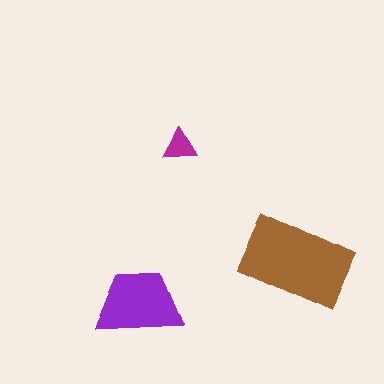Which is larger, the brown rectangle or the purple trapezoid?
The brown rectangle.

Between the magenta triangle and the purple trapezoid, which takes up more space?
The purple trapezoid.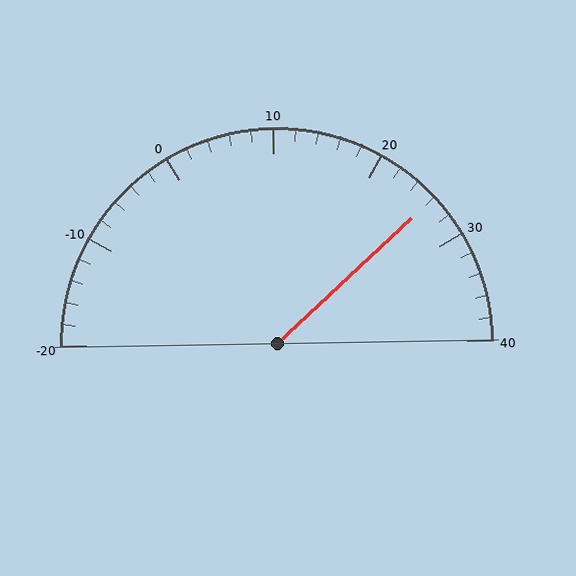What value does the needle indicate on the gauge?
The needle indicates approximately 26.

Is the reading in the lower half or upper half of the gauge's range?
The reading is in the upper half of the range (-20 to 40).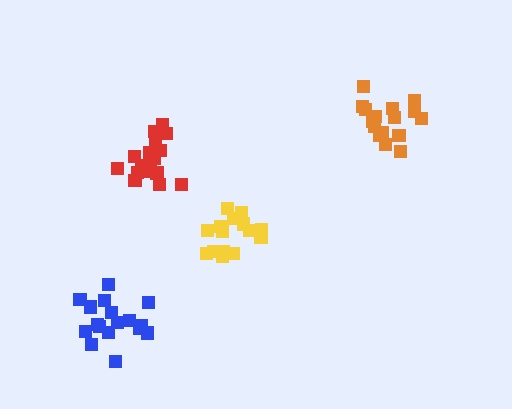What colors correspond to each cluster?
The clusters are colored: blue, red, yellow, orange.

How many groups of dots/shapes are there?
There are 4 groups.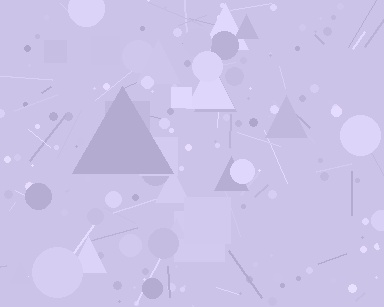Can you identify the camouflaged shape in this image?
The camouflaged shape is a triangle.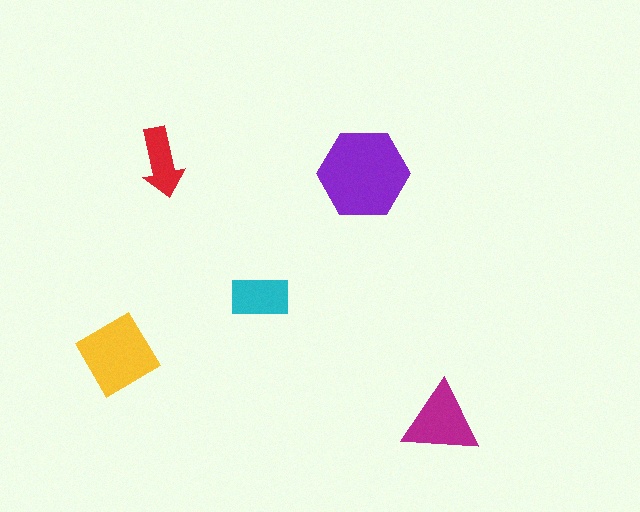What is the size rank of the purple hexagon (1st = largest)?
1st.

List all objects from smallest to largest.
The red arrow, the cyan rectangle, the magenta triangle, the yellow diamond, the purple hexagon.